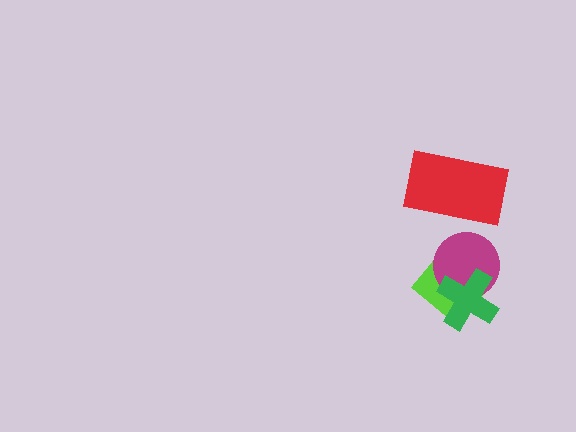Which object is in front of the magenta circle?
The green cross is in front of the magenta circle.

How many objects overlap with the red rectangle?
0 objects overlap with the red rectangle.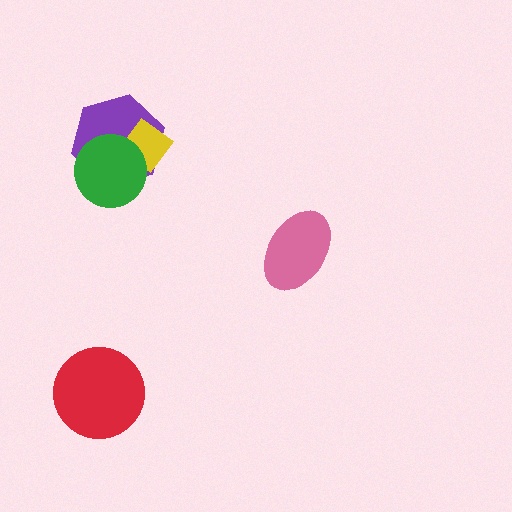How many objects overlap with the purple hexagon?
2 objects overlap with the purple hexagon.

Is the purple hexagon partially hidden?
Yes, it is partially covered by another shape.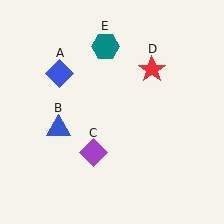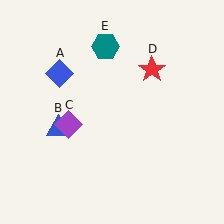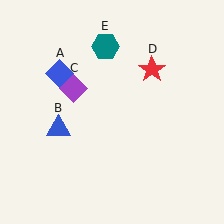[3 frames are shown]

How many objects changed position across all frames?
1 object changed position: purple diamond (object C).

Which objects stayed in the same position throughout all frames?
Blue diamond (object A) and blue triangle (object B) and red star (object D) and teal hexagon (object E) remained stationary.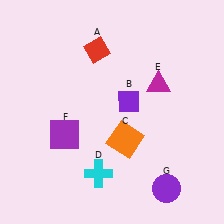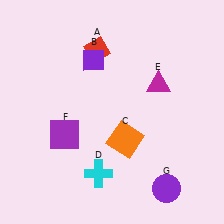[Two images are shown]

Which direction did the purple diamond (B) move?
The purple diamond (B) moved up.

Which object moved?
The purple diamond (B) moved up.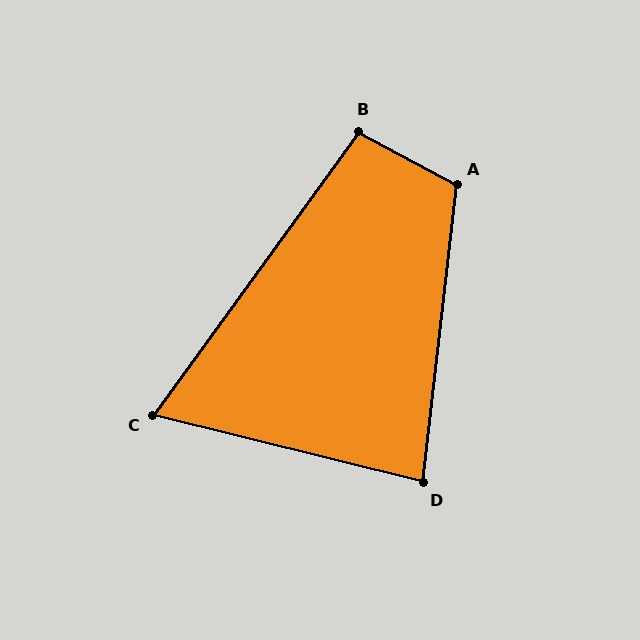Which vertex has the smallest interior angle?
C, at approximately 68 degrees.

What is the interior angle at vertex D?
Approximately 83 degrees (acute).